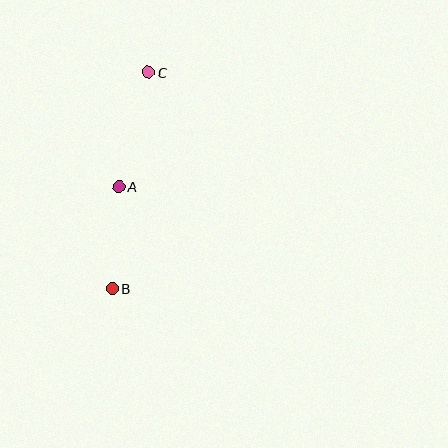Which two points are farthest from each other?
Points B and C are farthest from each other.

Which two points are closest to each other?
Points A and B are closest to each other.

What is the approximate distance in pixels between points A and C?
The distance between A and C is approximately 118 pixels.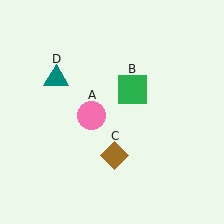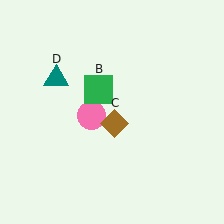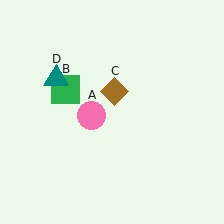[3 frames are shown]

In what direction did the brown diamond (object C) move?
The brown diamond (object C) moved up.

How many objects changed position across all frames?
2 objects changed position: green square (object B), brown diamond (object C).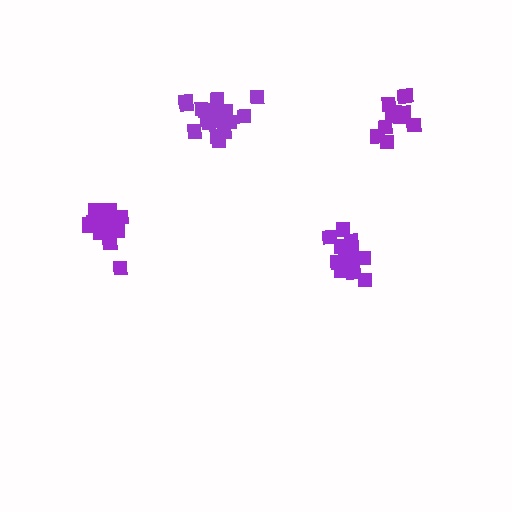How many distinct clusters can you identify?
There are 4 distinct clusters.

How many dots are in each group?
Group 1: 16 dots, Group 2: 13 dots, Group 3: 19 dots, Group 4: 17 dots (65 total).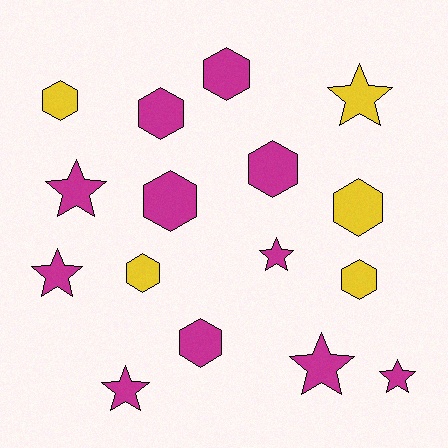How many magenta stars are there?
There are 6 magenta stars.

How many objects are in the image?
There are 16 objects.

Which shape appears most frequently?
Hexagon, with 9 objects.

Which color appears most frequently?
Magenta, with 11 objects.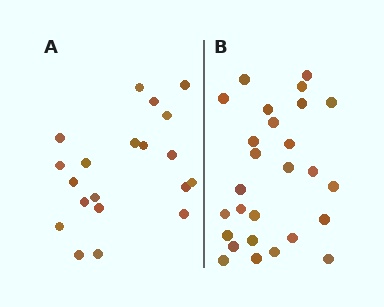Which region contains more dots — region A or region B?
Region B (the right region) has more dots.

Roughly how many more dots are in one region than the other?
Region B has roughly 8 or so more dots than region A.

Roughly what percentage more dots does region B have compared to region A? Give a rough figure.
About 35% more.